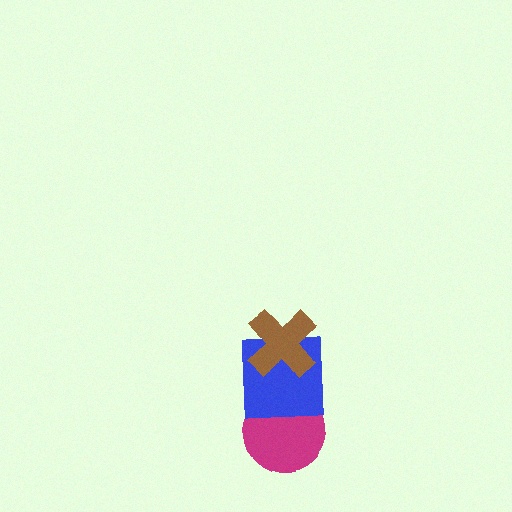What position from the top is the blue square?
The blue square is 2nd from the top.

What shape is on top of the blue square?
The brown cross is on top of the blue square.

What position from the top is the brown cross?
The brown cross is 1st from the top.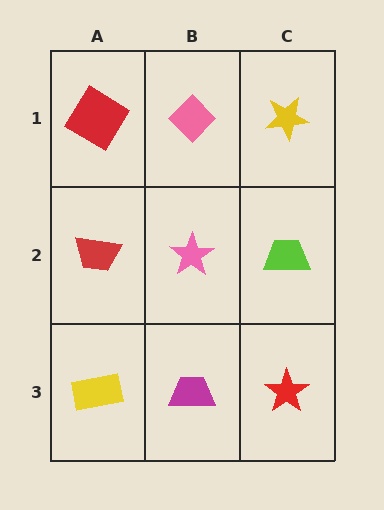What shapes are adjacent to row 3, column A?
A red trapezoid (row 2, column A), a magenta trapezoid (row 3, column B).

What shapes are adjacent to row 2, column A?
A red diamond (row 1, column A), a yellow rectangle (row 3, column A), a pink star (row 2, column B).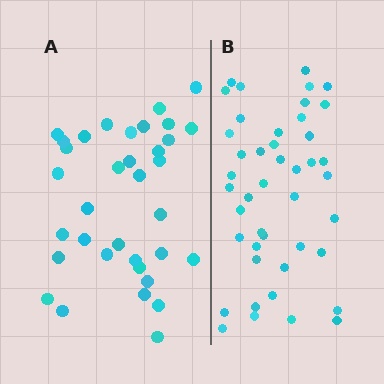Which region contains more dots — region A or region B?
Region B (the right region) has more dots.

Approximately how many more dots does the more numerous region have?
Region B has roughly 8 or so more dots than region A.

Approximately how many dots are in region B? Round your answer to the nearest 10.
About 40 dots. (The exact count is 44, which rounds to 40.)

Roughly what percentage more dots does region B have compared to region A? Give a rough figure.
About 25% more.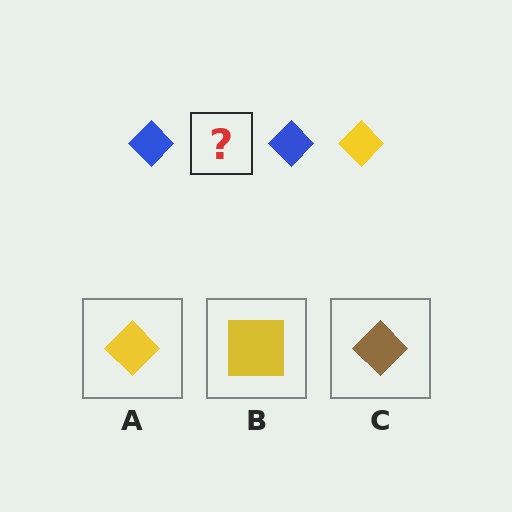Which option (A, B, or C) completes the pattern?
A.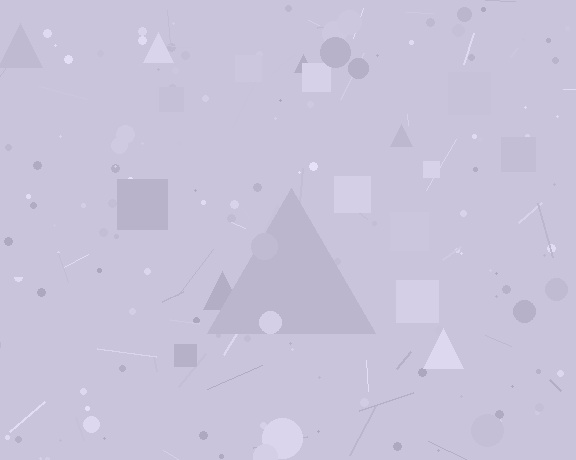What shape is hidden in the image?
A triangle is hidden in the image.